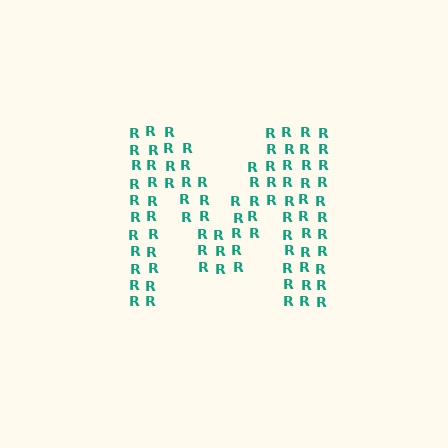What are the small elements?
The small elements are letter R's.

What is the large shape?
The large shape is the letter M.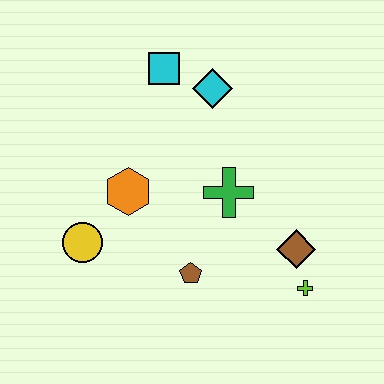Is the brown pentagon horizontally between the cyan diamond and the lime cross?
No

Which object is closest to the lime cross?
The brown diamond is closest to the lime cross.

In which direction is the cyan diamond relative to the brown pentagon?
The cyan diamond is above the brown pentagon.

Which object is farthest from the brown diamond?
The cyan square is farthest from the brown diamond.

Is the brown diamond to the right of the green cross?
Yes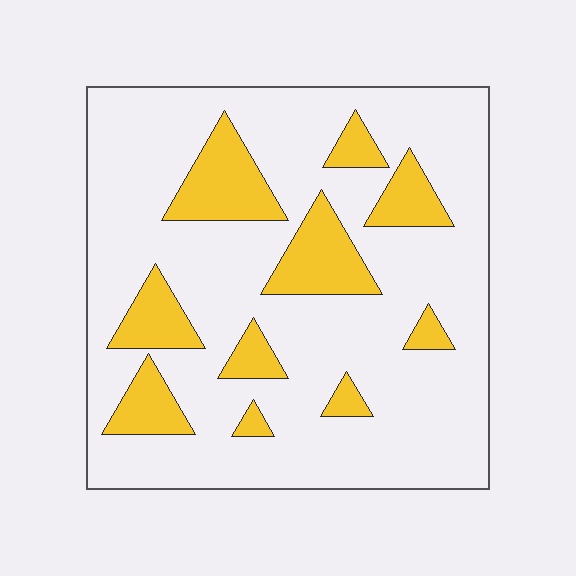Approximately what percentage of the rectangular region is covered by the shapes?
Approximately 20%.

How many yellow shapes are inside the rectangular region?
10.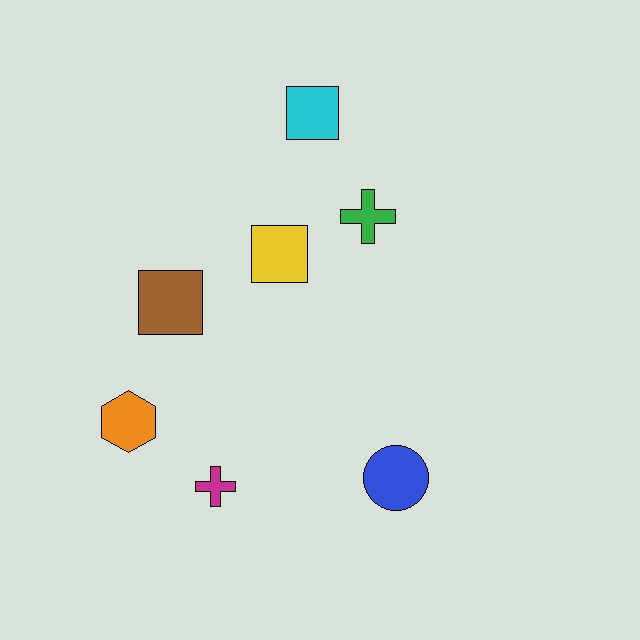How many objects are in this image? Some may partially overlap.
There are 7 objects.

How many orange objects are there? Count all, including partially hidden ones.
There is 1 orange object.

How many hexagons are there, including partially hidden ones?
There is 1 hexagon.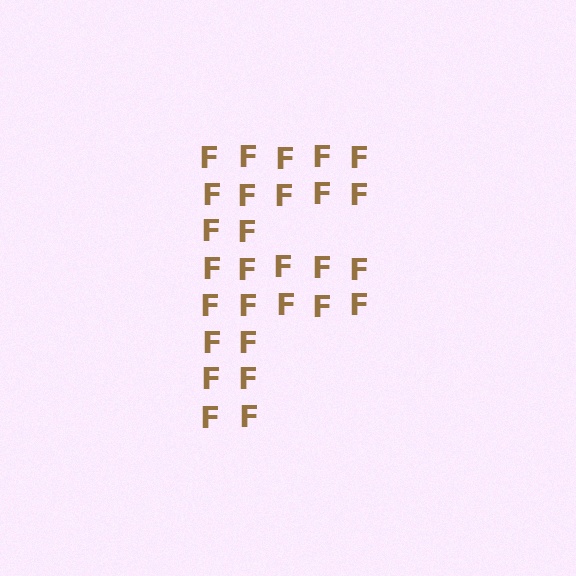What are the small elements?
The small elements are letter F's.